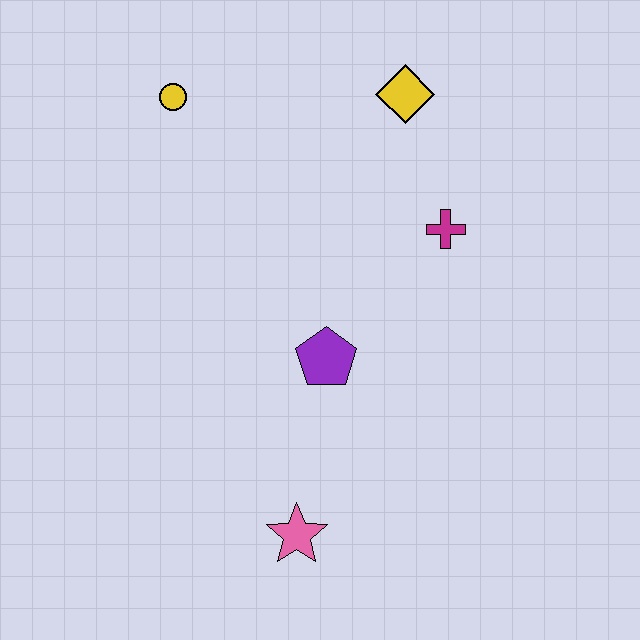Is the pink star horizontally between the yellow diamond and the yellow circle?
Yes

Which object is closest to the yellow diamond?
The magenta cross is closest to the yellow diamond.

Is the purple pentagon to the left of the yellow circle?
No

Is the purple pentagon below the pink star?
No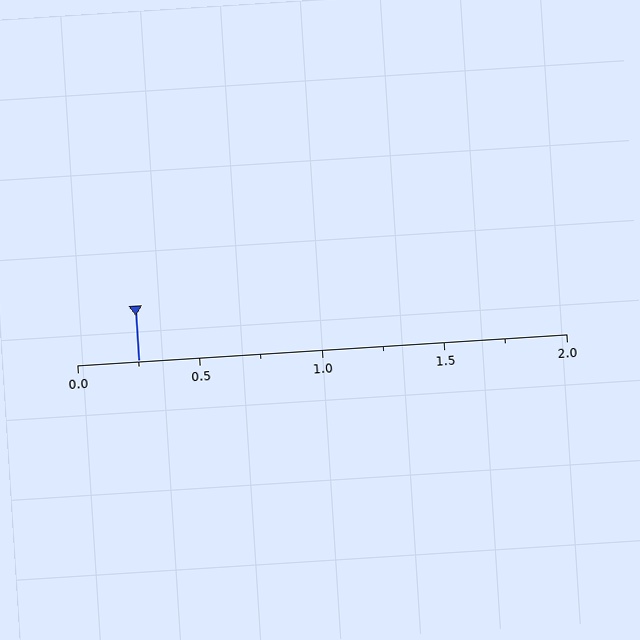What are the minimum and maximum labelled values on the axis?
The axis runs from 0.0 to 2.0.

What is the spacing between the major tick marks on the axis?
The major ticks are spaced 0.5 apart.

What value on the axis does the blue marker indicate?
The marker indicates approximately 0.25.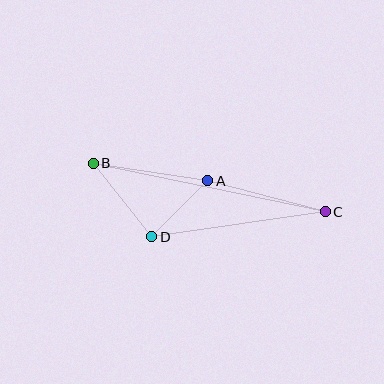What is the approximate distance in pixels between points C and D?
The distance between C and D is approximately 175 pixels.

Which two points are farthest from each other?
Points B and C are farthest from each other.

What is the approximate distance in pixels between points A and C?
The distance between A and C is approximately 121 pixels.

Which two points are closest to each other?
Points A and D are closest to each other.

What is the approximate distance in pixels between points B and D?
The distance between B and D is approximately 94 pixels.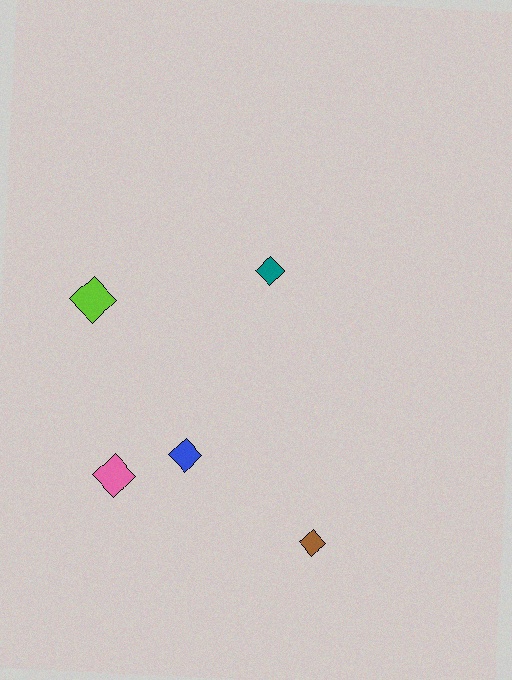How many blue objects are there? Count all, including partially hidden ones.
There is 1 blue object.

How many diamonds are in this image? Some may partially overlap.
There are 5 diamonds.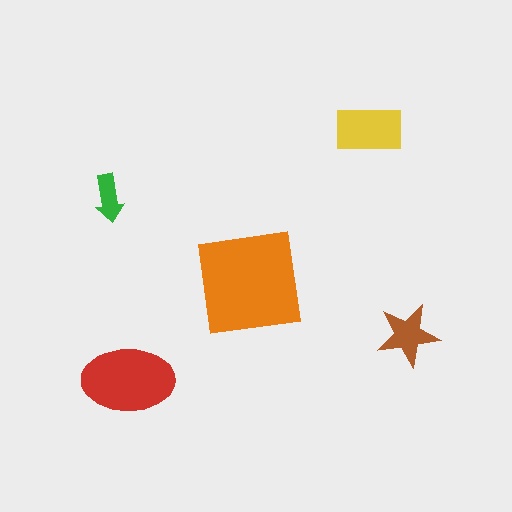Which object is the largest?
The orange square.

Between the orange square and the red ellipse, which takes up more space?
The orange square.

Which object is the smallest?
The green arrow.